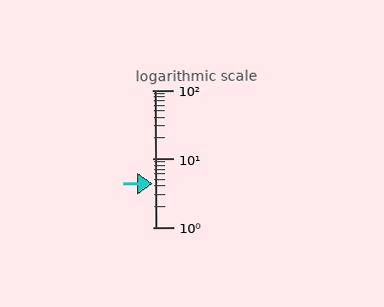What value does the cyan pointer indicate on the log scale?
The pointer indicates approximately 4.3.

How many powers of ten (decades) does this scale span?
The scale spans 2 decades, from 1 to 100.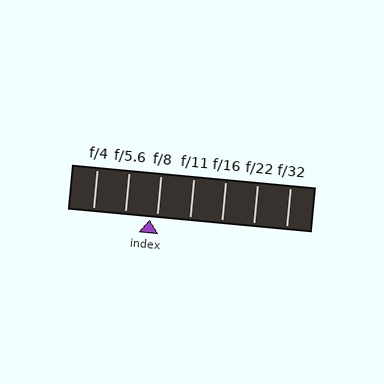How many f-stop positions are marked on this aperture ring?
There are 7 f-stop positions marked.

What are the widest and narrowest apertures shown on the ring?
The widest aperture shown is f/4 and the narrowest is f/32.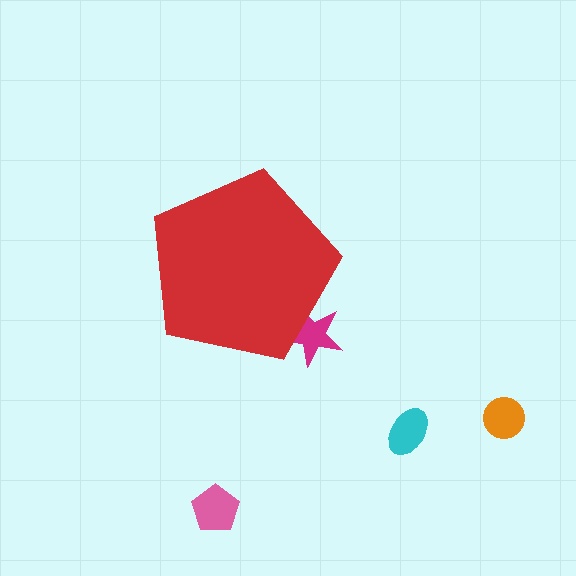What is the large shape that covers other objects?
A red pentagon.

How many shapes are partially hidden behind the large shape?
1 shape is partially hidden.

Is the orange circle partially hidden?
No, the orange circle is fully visible.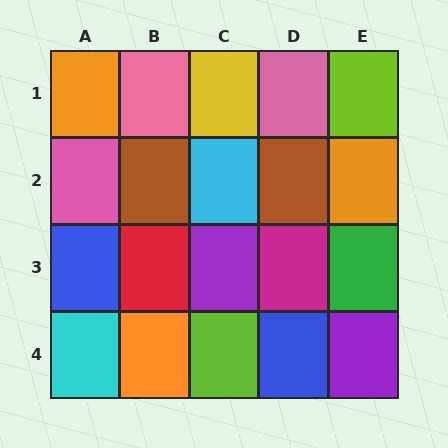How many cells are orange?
3 cells are orange.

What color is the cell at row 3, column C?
Purple.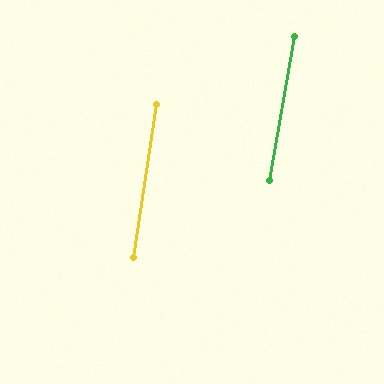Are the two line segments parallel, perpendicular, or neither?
Parallel — their directions differ by only 1.6°.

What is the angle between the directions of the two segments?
Approximately 2 degrees.